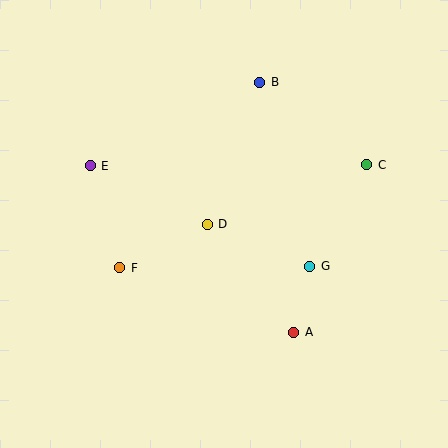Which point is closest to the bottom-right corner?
Point A is closest to the bottom-right corner.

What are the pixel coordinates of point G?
Point G is at (310, 266).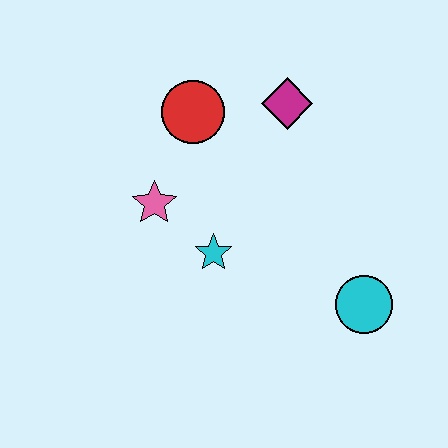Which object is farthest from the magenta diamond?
The cyan circle is farthest from the magenta diamond.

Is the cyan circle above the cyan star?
No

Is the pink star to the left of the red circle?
Yes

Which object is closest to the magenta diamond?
The red circle is closest to the magenta diamond.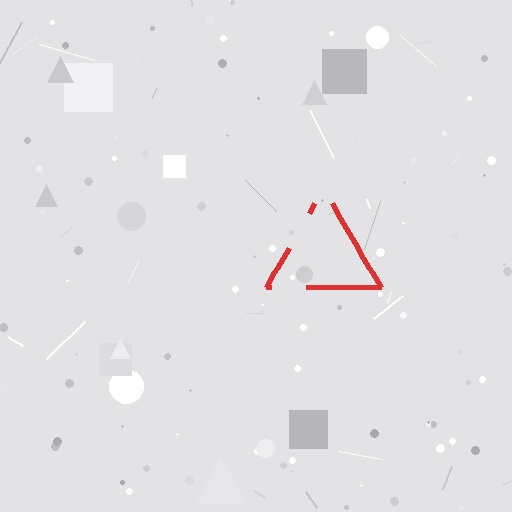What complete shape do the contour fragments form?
The contour fragments form a triangle.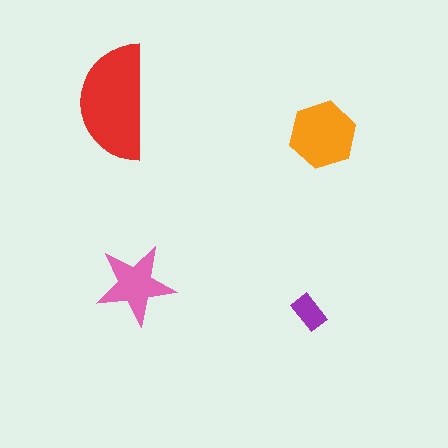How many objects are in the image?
There are 4 objects in the image.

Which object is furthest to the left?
The red semicircle is leftmost.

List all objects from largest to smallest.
The red semicircle, the orange hexagon, the pink star, the purple rectangle.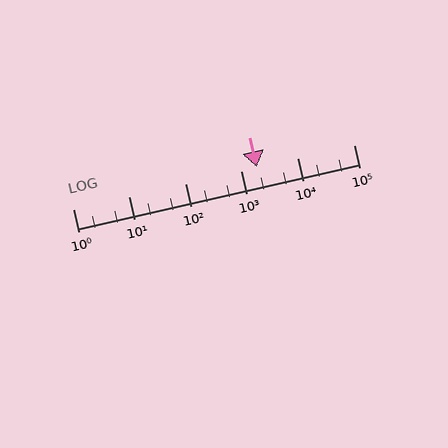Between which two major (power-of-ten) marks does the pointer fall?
The pointer is between 1000 and 10000.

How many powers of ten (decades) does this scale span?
The scale spans 5 decades, from 1 to 100000.